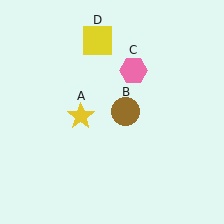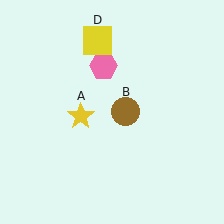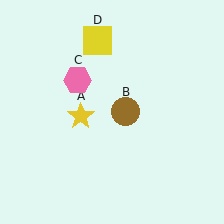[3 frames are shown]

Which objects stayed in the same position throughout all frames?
Yellow star (object A) and brown circle (object B) and yellow square (object D) remained stationary.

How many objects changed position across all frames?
1 object changed position: pink hexagon (object C).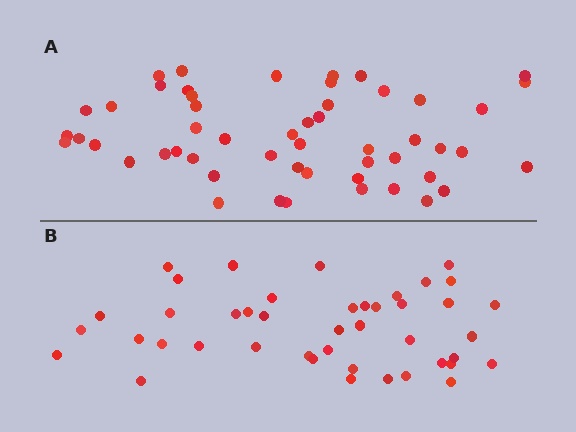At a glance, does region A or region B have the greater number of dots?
Region A (the top region) has more dots.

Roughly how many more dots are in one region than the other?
Region A has roughly 8 or so more dots than region B.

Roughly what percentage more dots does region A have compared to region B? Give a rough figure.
About 20% more.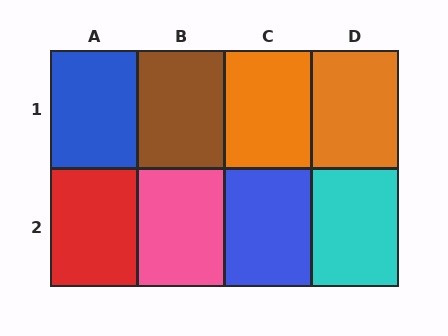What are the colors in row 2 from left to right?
Red, pink, blue, cyan.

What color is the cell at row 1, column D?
Orange.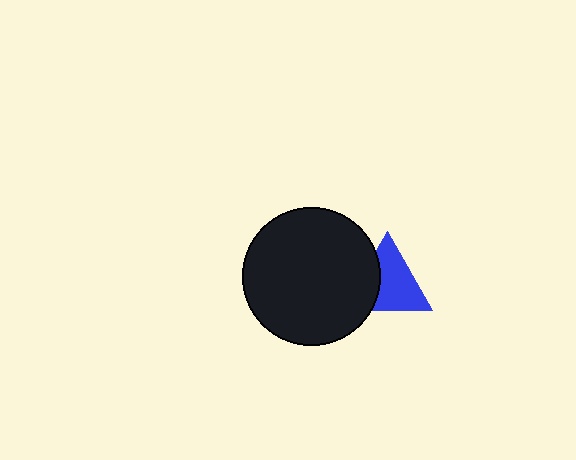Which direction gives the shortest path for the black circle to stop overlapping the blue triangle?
Moving left gives the shortest separation.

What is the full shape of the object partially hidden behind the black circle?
The partially hidden object is a blue triangle.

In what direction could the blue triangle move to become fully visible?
The blue triangle could move right. That would shift it out from behind the black circle entirely.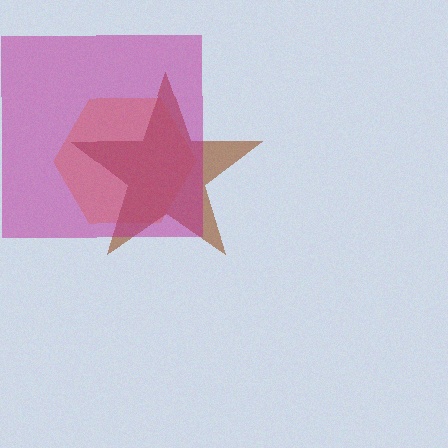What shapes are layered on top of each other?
The layered shapes are: an orange hexagon, a brown star, a magenta square.